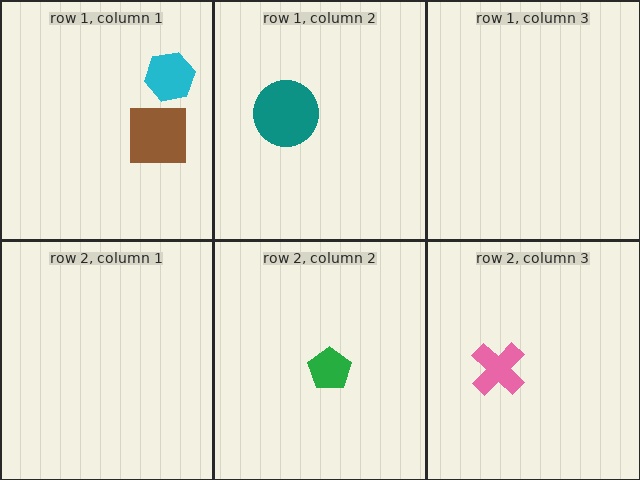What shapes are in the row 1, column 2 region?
The teal circle.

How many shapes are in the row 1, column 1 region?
2.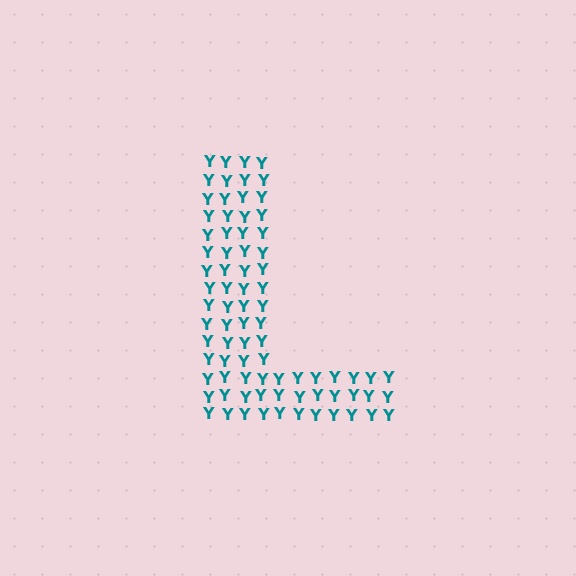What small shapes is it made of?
It is made of small letter Y's.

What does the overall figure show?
The overall figure shows the letter L.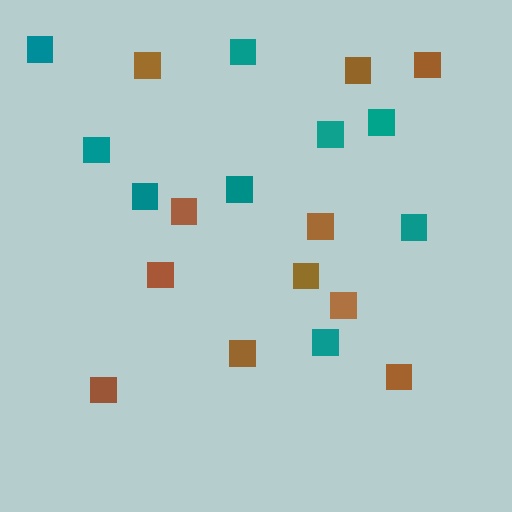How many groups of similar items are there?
There are 2 groups: one group of teal squares (9) and one group of brown squares (11).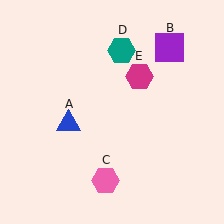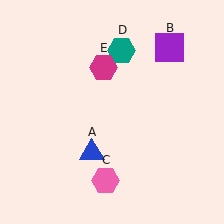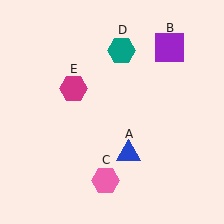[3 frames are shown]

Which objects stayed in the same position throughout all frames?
Purple square (object B) and pink hexagon (object C) and teal hexagon (object D) remained stationary.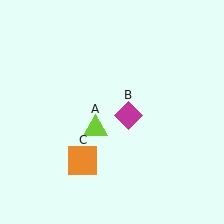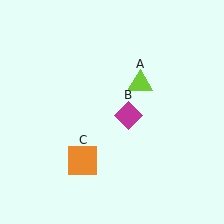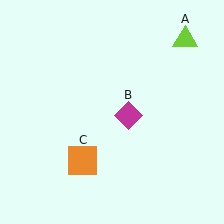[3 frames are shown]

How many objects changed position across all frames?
1 object changed position: lime triangle (object A).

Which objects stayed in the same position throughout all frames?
Magenta diamond (object B) and orange square (object C) remained stationary.